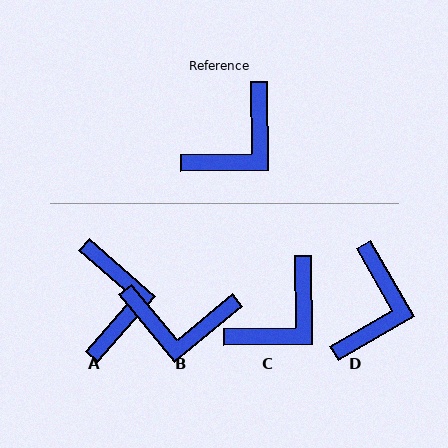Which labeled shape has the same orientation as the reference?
C.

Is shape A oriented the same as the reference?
No, it is off by about 48 degrees.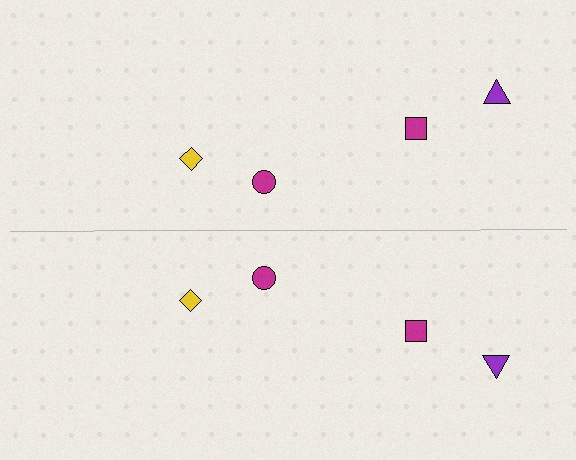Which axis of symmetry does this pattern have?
The pattern has a horizontal axis of symmetry running through the center of the image.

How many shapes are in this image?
There are 8 shapes in this image.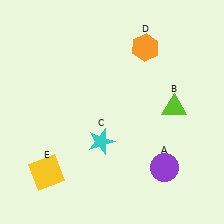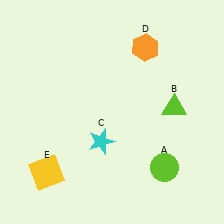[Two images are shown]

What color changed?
The circle (A) changed from purple in Image 1 to lime in Image 2.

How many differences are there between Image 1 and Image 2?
There is 1 difference between the two images.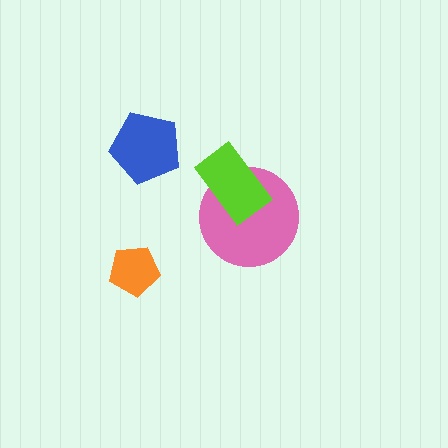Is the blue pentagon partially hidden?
No, no other shape covers it.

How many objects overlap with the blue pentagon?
0 objects overlap with the blue pentagon.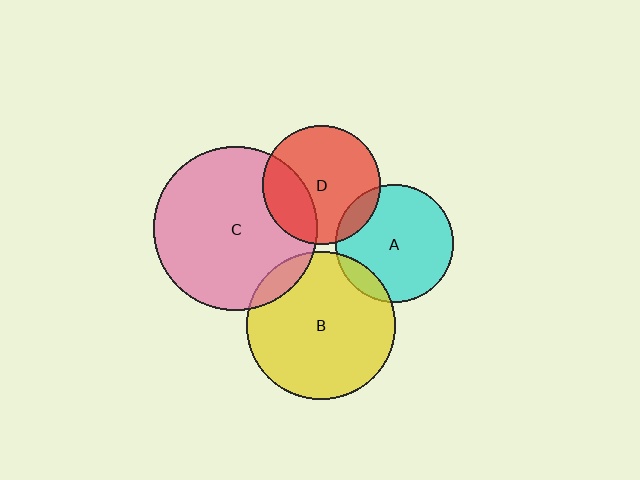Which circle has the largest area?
Circle C (pink).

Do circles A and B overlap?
Yes.